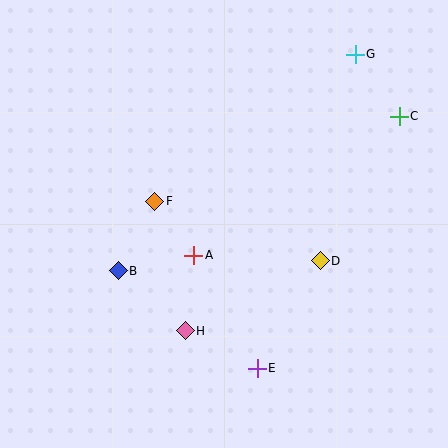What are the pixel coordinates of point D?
Point D is at (320, 261).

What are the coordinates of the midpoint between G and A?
The midpoint between G and A is at (275, 155).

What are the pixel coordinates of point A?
Point A is at (194, 255).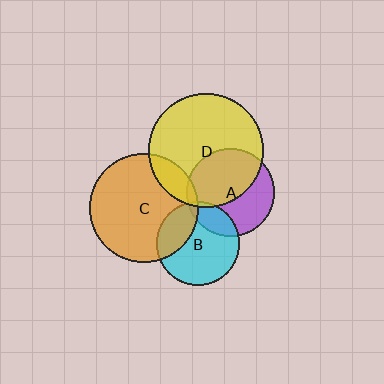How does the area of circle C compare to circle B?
Approximately 1.7 times.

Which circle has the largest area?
Circle D (yellow).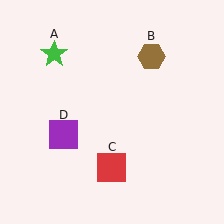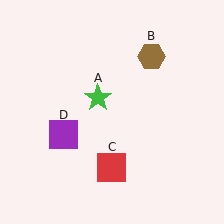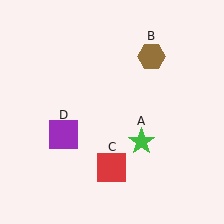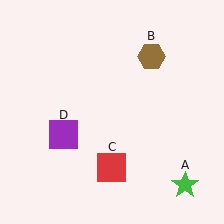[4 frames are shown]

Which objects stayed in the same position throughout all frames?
Brown hexagon (object B) and red square (object C) and purple square (object D) remained stationary.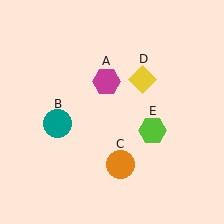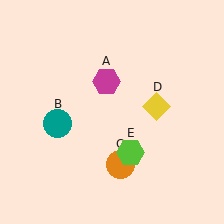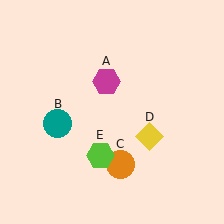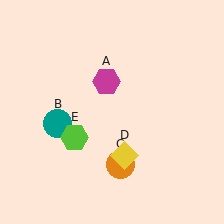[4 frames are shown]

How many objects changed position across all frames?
2 objects changed position: yellow diamond (object D), lime hexagon (object E).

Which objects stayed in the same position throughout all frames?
Magenta hexagon (object A) and teal circle (object B) and orange circle (object C) remained stationary.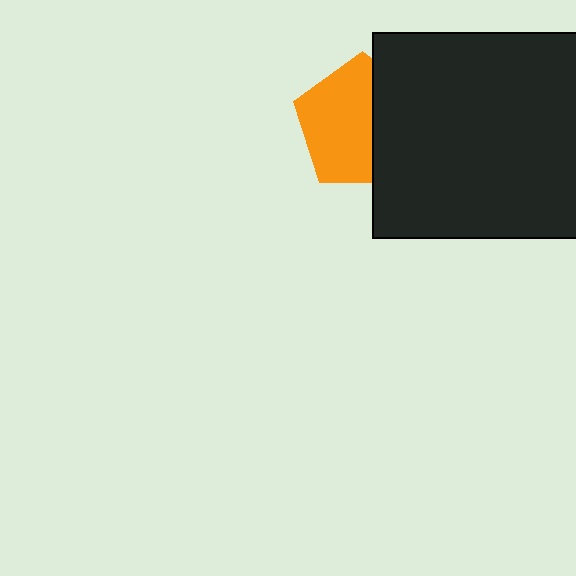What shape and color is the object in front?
The object in front is a black square.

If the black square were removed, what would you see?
You would see the complete orange pentagon.